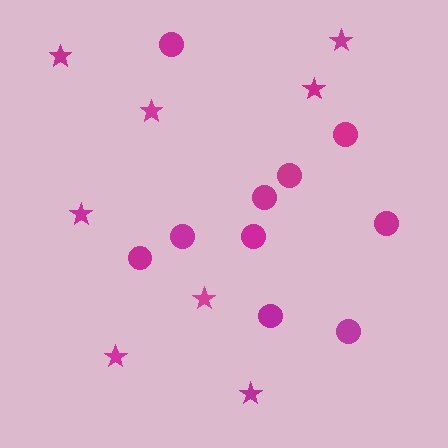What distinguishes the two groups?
There are 2 groups: one group of stars (8) and one group of circles (10).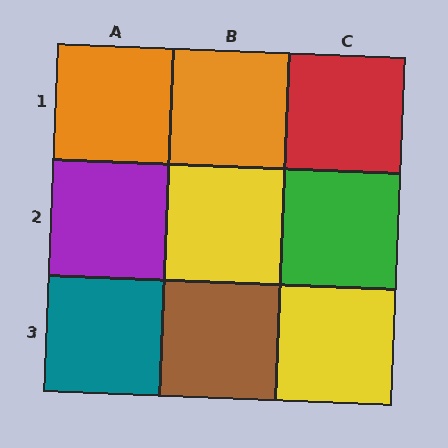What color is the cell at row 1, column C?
Red.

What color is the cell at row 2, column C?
Green.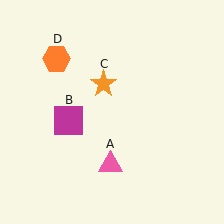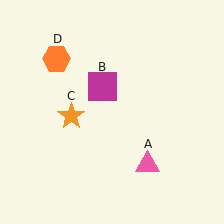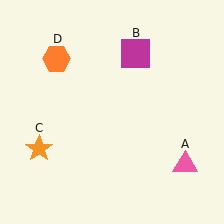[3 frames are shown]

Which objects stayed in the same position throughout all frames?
Orange hexagon (object D) remained stationary.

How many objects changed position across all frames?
3 objects changed position: pink triangle (object A), magenta square (object B), orange star (object C).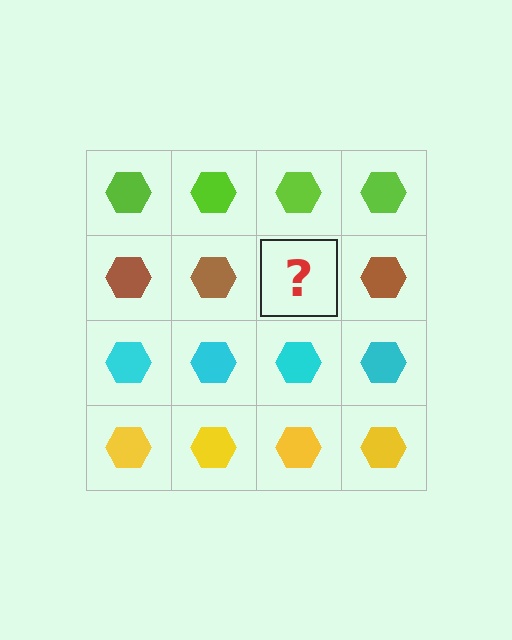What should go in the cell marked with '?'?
The missing cell should contain a brown hexagon.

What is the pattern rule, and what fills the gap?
The rule is that each row has a consistent color. The gap should be filled with a brown hexagon.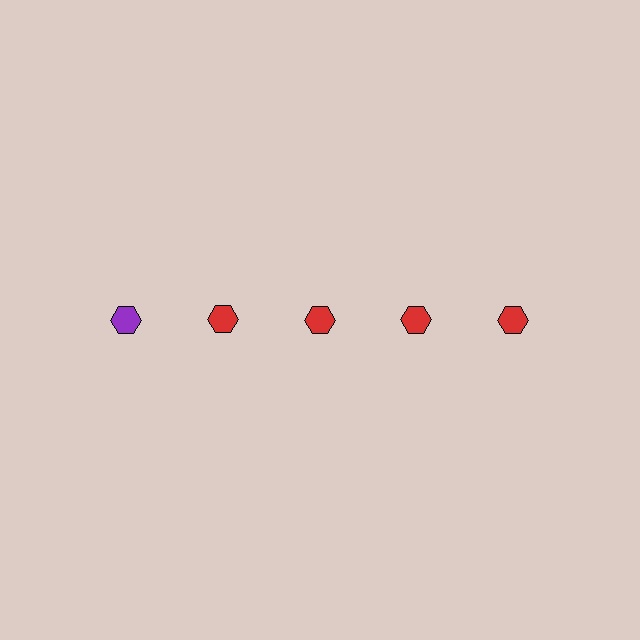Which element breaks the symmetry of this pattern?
The purple hexagon in the top row, leftmost column breaks the symmetry. All other shapes are red hexagons.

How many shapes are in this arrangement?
There are 5 shapes arranged in a grid pattern.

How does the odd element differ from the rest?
It has a different color: purple instead of red.